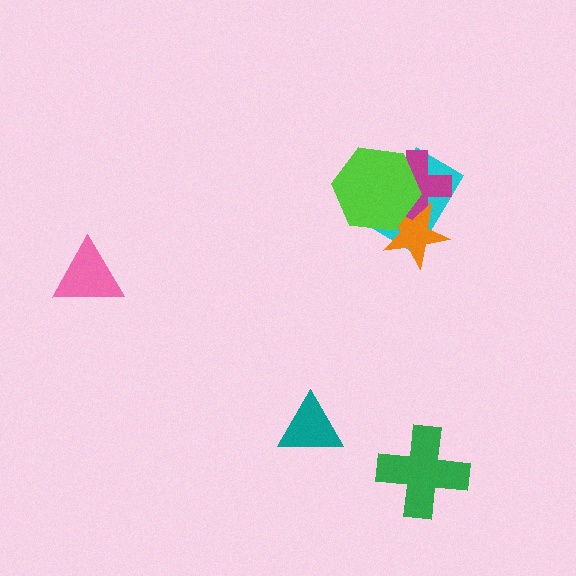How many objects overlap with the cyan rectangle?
3 objects overlap with the cyan rectangle.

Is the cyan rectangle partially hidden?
Yes, it is partially covered by another shape.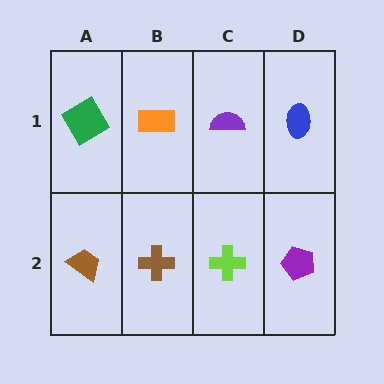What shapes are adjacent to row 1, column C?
A lime cross (row 2, column C), an orange rectangle (row 1, column B), a blue ellipse (row 1, column D).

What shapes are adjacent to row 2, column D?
A blue ellipse (row 1, column D), a lime cross (row 2, column C).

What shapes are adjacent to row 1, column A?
A brown trapezoid (row 2, column A), an orange rectangle (row 1, column B).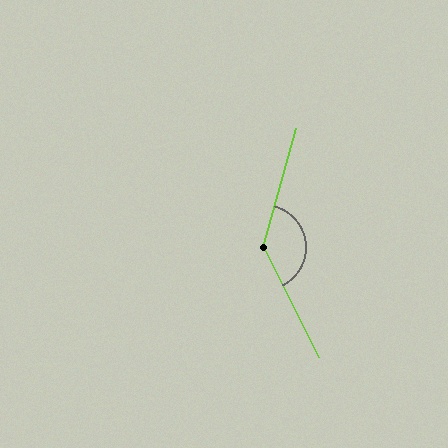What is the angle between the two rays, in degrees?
Approximately 138 degrees.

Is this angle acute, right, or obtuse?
It is obtuse.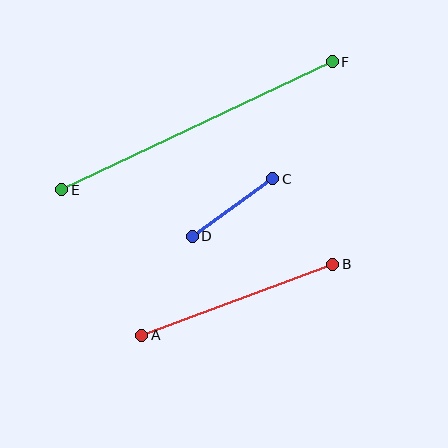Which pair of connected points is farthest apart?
Points E and F are farthest apart.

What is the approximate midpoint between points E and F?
The midpoint is at approximately (197, 126) pixels.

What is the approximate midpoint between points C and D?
The midpoint is at approximately (233, 208) pixels.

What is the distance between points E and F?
The distance is approximately 299 pixels.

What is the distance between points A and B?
The distance is approximately 204 pixels.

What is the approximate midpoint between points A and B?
The midpoint is at approximately (237, 300) pixels.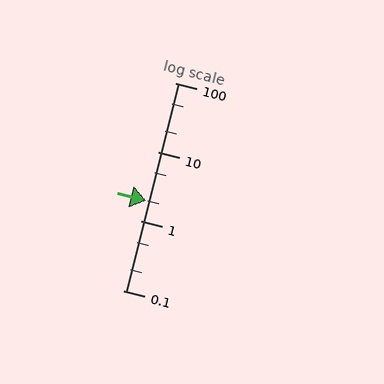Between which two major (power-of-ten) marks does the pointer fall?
The pointer is between 1 and 10.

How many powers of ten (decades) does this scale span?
The scale spans 3 decades, from 0.1 to 100.